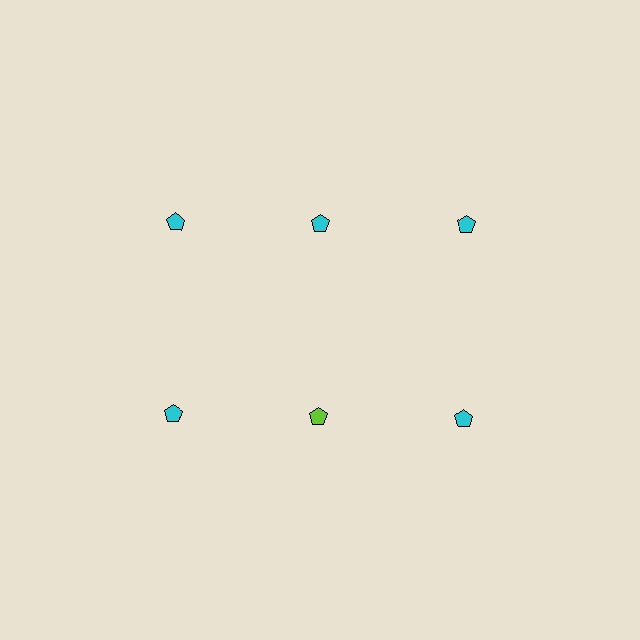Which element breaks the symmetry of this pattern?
The lime pentagon in the second row, second from left column breaks the symmetry. All other shapes are cyan pentagons.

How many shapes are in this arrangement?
There are 6 shapes arranged in a grid pattern.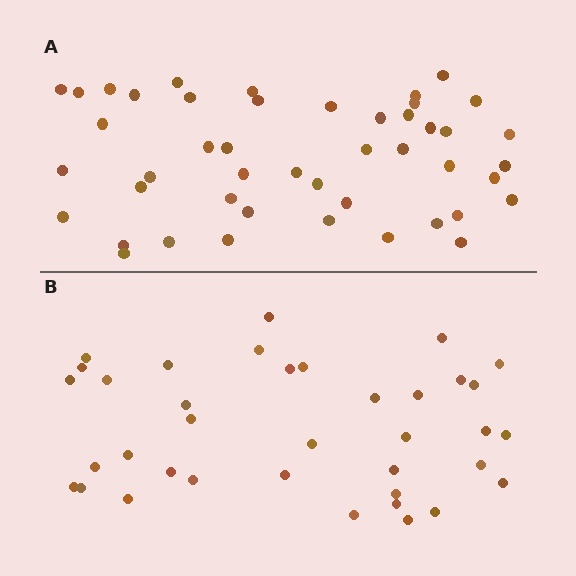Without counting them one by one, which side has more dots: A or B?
Region A (the top region) has more dots.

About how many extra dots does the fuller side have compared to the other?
Region A has roughly 8 or so more dots than region B.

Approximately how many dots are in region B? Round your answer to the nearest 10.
About 40 dots. (The exact count is 37, which rounds to 40.)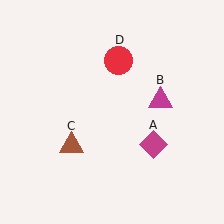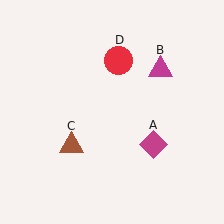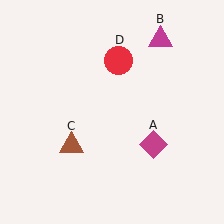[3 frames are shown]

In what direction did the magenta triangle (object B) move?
The magenta triangle (object B) moved up.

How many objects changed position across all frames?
1 object changed position: magenta triangle (object B).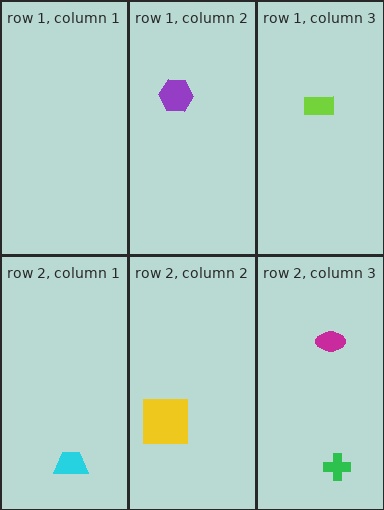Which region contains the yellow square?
The row 2, column 2 region.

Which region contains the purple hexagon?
The row 1, column 2 region.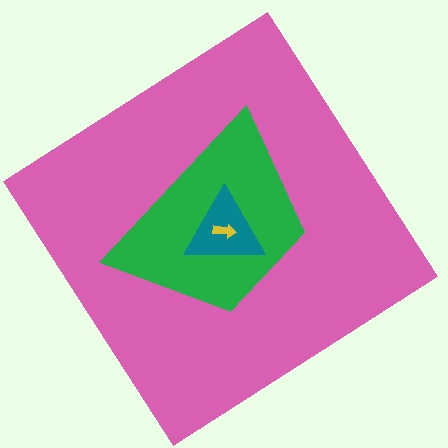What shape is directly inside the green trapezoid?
The teal triangle.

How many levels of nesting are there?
4.